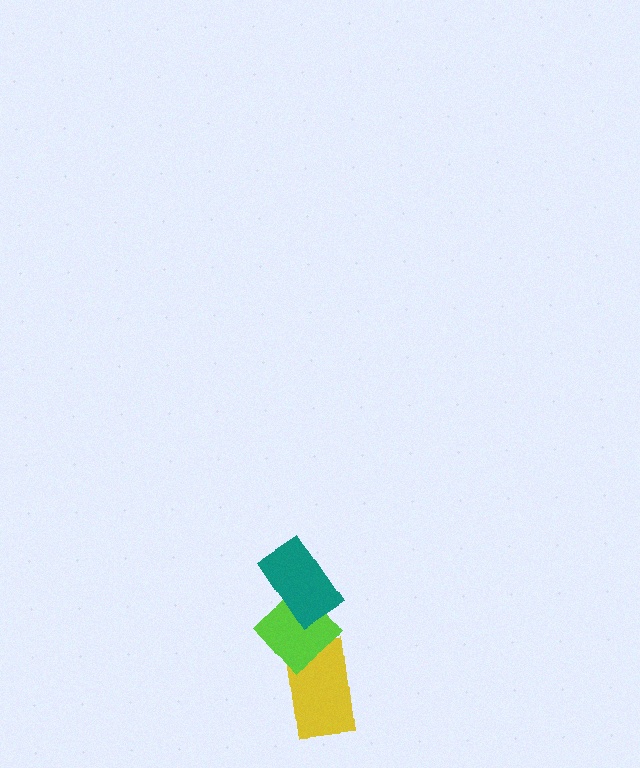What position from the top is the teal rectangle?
The teal rectangle is 1st from the top.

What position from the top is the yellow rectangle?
The yellow rectangle is 3rd from the top.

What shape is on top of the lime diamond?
The teal rectangle is on top of the lime diamond.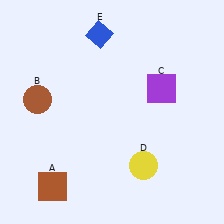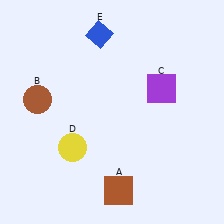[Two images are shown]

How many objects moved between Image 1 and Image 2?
2 objects moved between the two images.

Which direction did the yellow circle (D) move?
The yellow circle (D) moved left.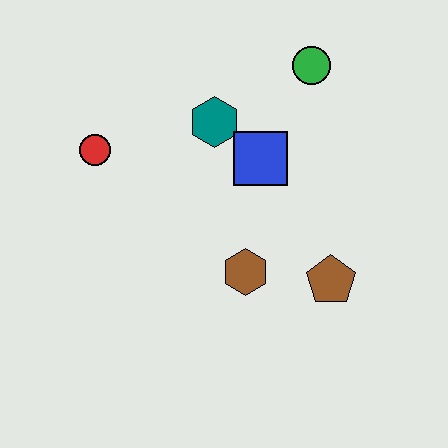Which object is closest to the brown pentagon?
The brown hexagon is closest to the brown pentagon.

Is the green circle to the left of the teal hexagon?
No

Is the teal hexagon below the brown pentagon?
No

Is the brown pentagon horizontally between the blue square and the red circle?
No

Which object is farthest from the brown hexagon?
The green circle is farthest from the brown hexagon.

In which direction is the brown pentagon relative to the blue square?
The brown pentagon is below the blue square.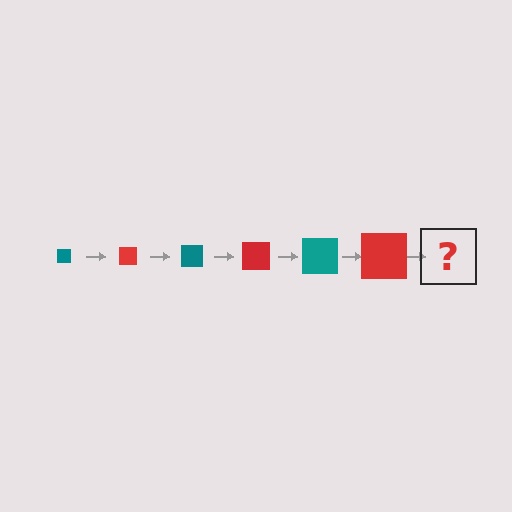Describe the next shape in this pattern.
It should be a teal square, larger than the previous one.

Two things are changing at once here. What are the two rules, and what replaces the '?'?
The two rules are that the square grows larger each step and the color cycles through teal and red. The '?' should be a teal square, larger than the previous one.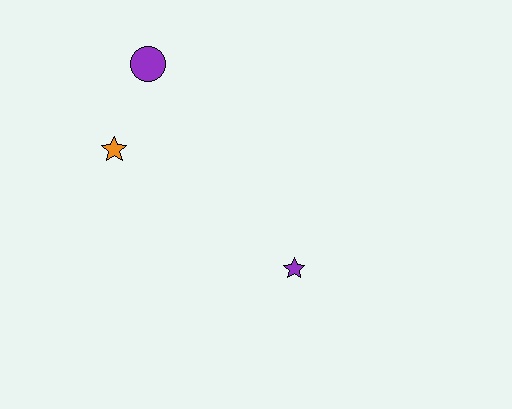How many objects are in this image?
There are 3 objects.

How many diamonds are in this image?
There are no diamonds.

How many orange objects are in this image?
There is 1 orange object.